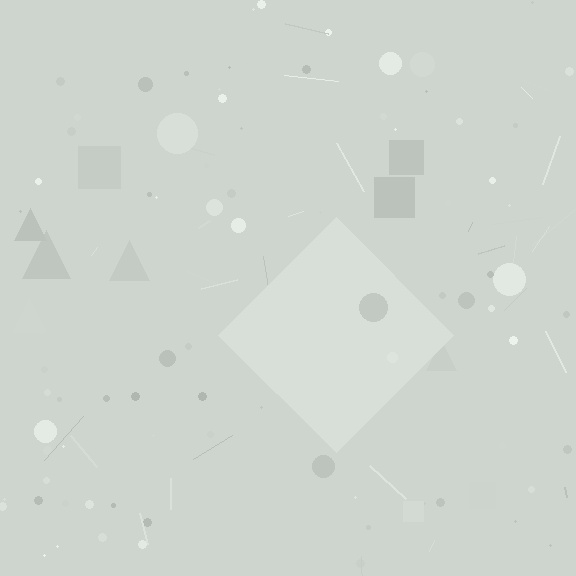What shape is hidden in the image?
A diamond is hidden in the image.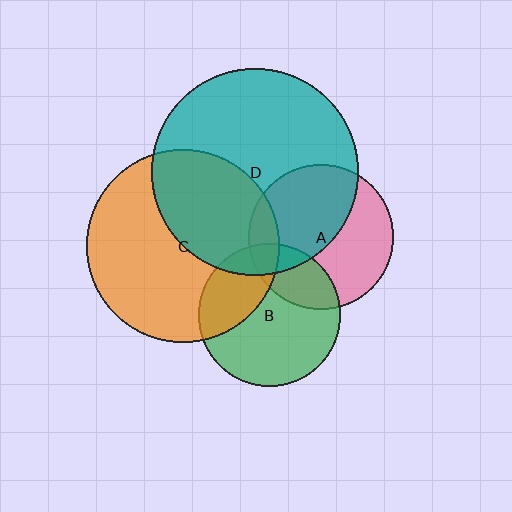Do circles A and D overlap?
Yes.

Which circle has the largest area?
Circle D (teal).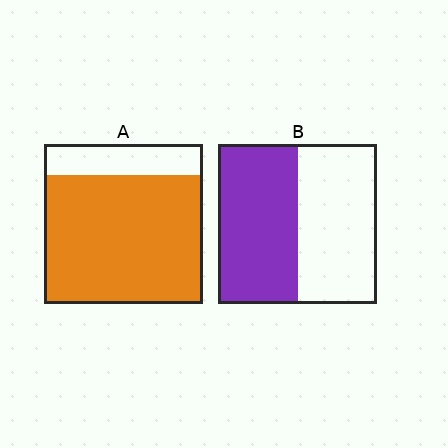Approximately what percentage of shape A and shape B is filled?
A is approximately 80% and B is approximately 50%.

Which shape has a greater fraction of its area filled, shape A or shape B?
Shape A.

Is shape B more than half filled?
Roughly half.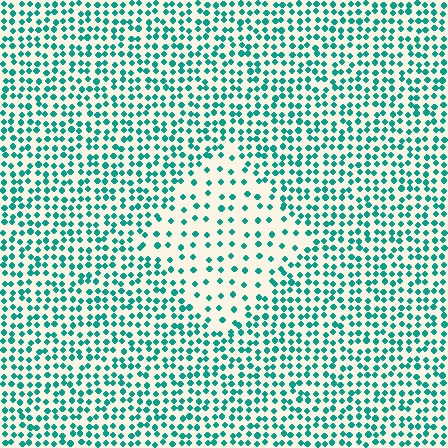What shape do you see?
I see a diamond.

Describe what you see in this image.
The image contains small teal elements arranged at two different densities. A diamond-shaped region is visible where the elements are less densely packed than the surrounding area.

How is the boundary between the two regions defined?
The boundary is defined by a change in element density (approximately 2.2x ratio). All elements are the same color, size, and shape.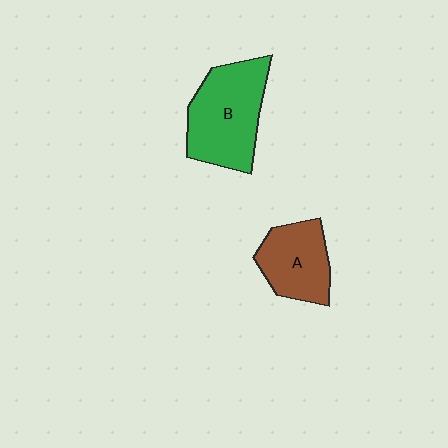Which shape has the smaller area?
Shape A (brown).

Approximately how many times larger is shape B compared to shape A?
Approximately 1.4 times.